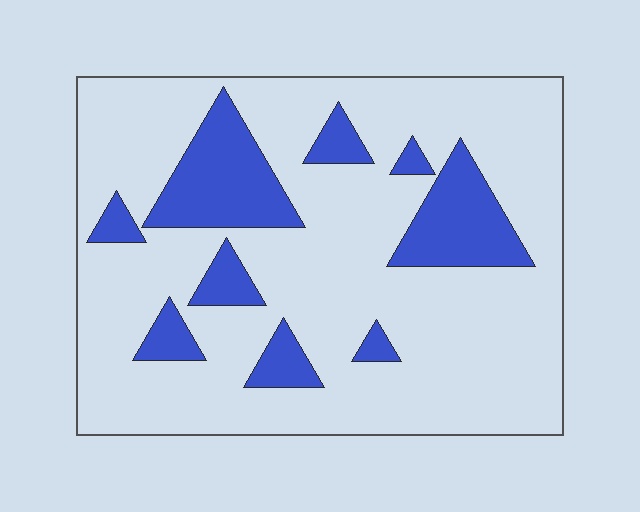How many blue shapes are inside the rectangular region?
9.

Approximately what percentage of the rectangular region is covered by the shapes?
Approximately 20%.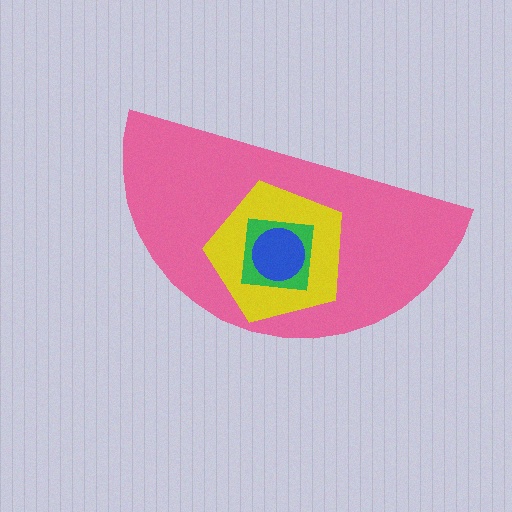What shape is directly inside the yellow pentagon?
The green square.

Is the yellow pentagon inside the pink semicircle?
Yes.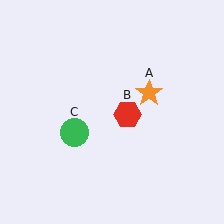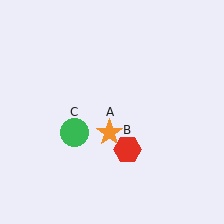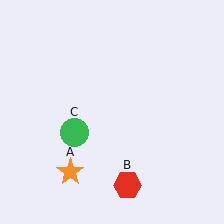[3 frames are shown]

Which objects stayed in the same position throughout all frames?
Green circle (object C) remained stationary.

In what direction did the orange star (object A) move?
The orange star (object A) moved down and to the left.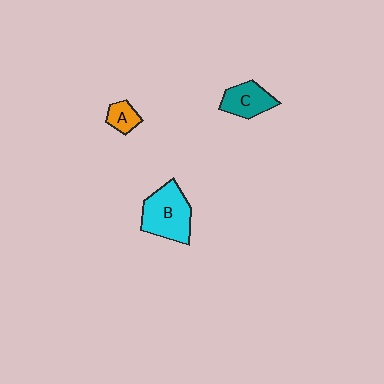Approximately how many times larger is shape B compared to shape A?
Approximately 2.7 times.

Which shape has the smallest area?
Shape A (orange).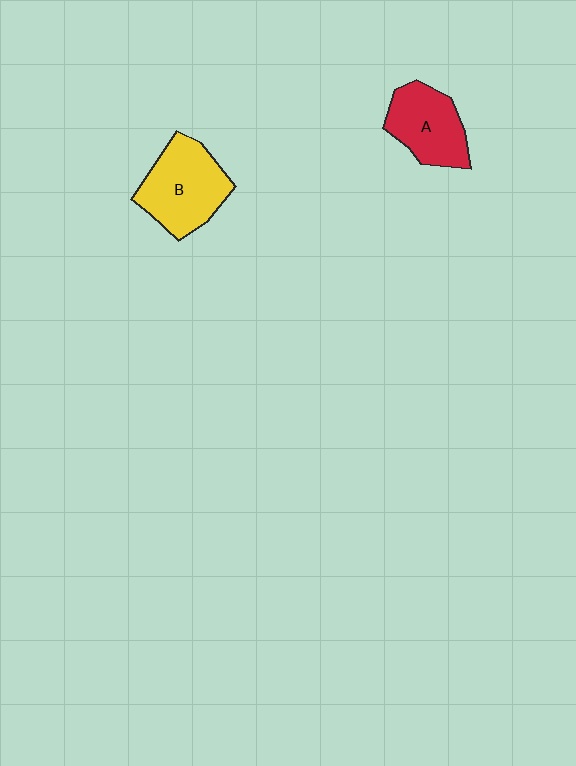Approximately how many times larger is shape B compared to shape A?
Approximately 1.2 times.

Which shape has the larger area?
Shape B (yellow).